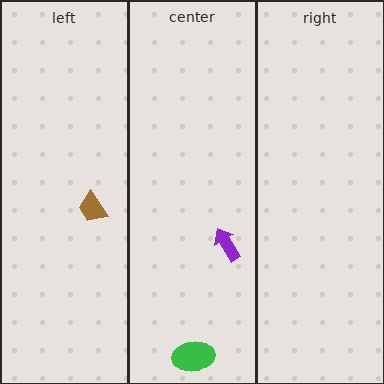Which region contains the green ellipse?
The center region.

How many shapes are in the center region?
2.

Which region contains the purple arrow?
The center region.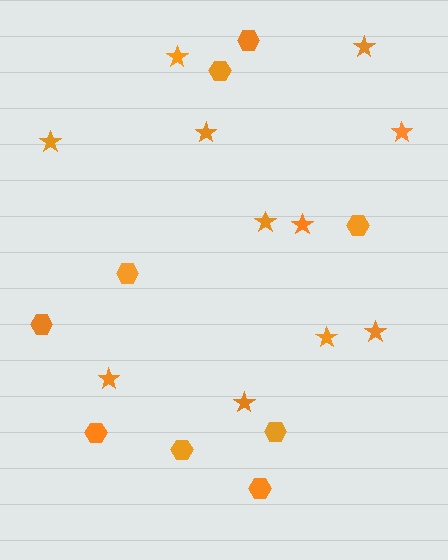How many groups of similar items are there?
There are 2 groups: one group of stars (11) and one group of hexagons (9).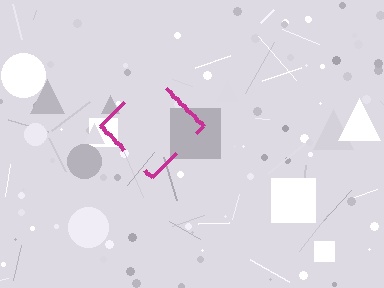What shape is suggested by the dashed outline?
The dashed outline suggests a diamond.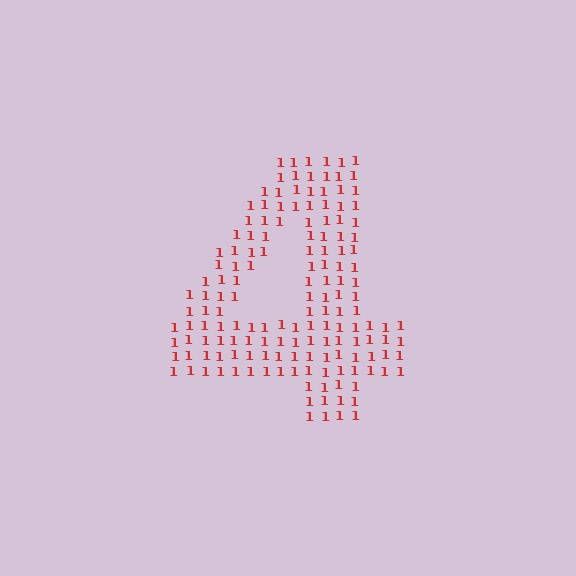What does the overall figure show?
The overall figure shows the digit 4.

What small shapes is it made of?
It is made of small digit 1's.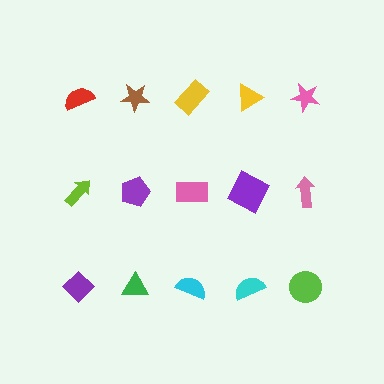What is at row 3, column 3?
A cyan semicircle.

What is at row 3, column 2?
A green triangle.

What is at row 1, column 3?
A yellow rectangle.